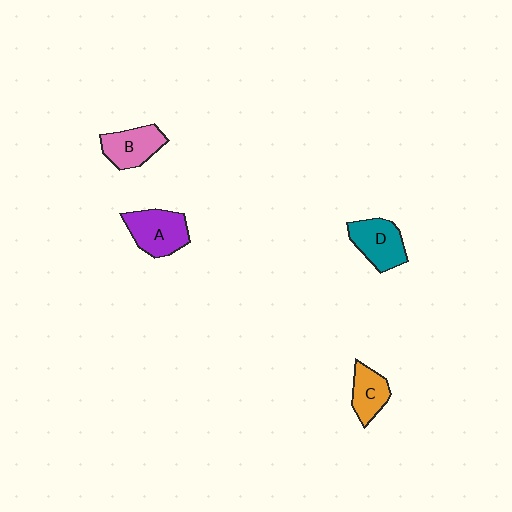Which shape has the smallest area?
Shape C (orange).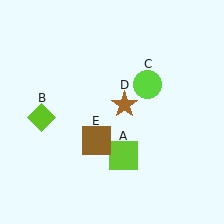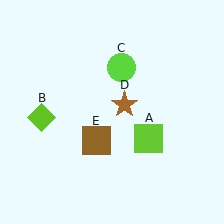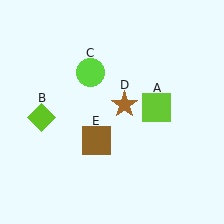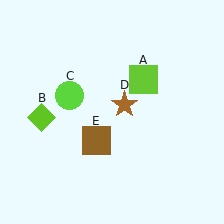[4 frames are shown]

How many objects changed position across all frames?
2 objects changed position: lime square (object A), lime circle (object C).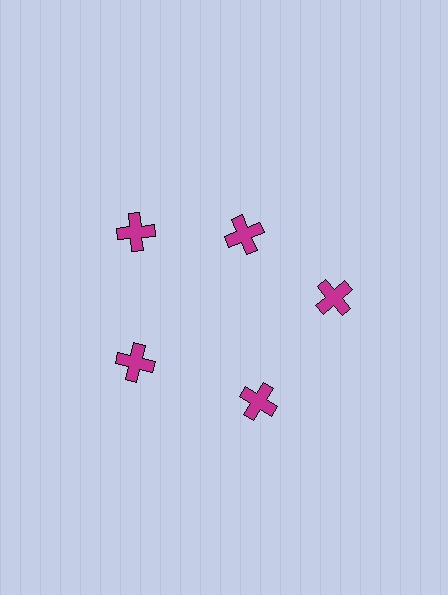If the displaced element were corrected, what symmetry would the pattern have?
It would have 5-fold rotational symmetry — the pattern would map onto itself every 72 degrees.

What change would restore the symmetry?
The symmetry would be restored by moving it outward, back onto the ring so that all 5 crosses sit at equal angles and equal distance from the center.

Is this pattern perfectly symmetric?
No. The 5 magenta crosses are arranged in a ring, but one element near the 1 o'clock position is pulled inward toward the center, breaking the 5-fold rotational symmetry.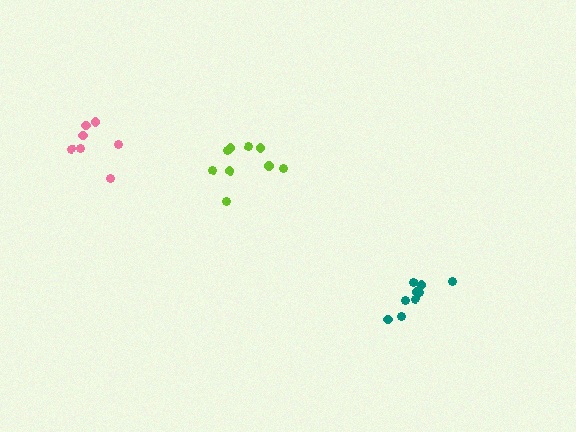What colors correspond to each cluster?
The clusters are colored: pink, lime, teal.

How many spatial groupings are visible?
There are 3 spatial groupings.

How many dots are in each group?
Group 1: 7 dots, Group 2: 9 dots, Group 3: 9 dots (25 total).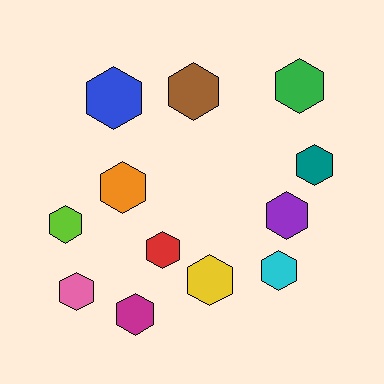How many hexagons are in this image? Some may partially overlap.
There are 12 hexagons.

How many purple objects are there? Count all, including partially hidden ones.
There is 1 purple object.